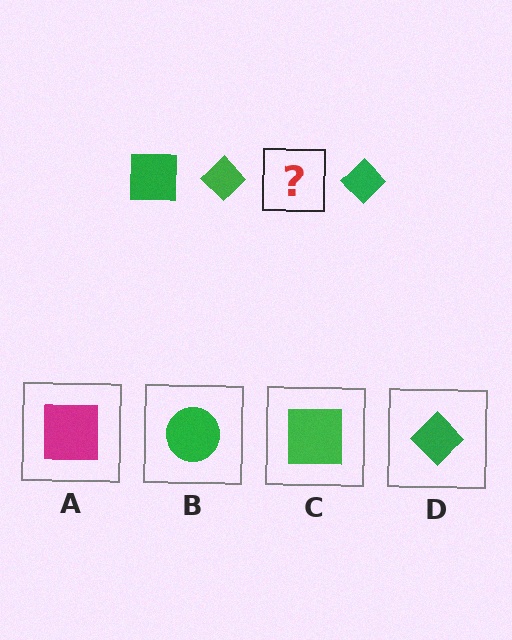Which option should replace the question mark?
Option C.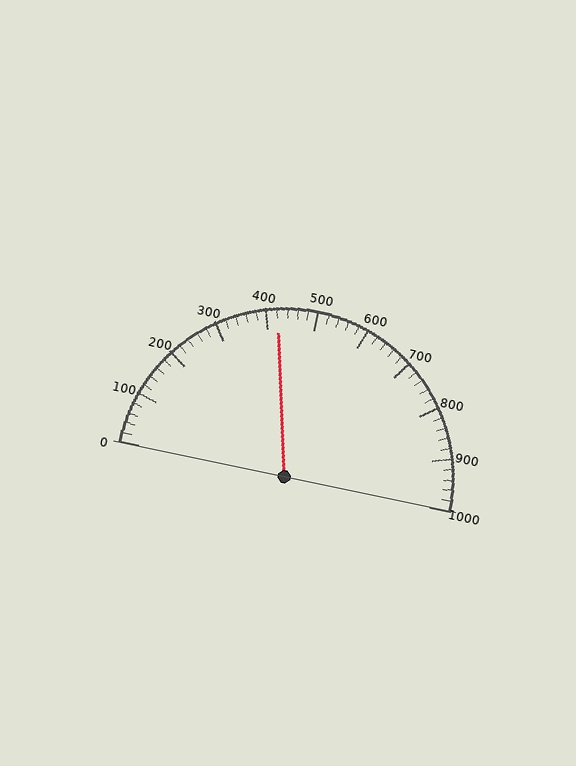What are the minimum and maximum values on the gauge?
The gauge ranges from 0 to 1000.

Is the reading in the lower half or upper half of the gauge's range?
The reading is in the lower half of the range (0 to 1000).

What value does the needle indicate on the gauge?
The needle indicates approximately 420.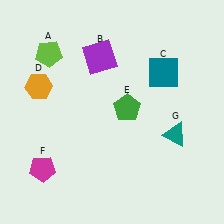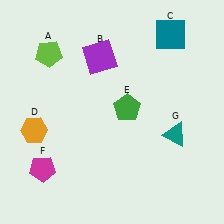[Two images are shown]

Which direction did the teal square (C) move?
The teal square (C) moved up.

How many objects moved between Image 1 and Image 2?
2 objects moved between the two images.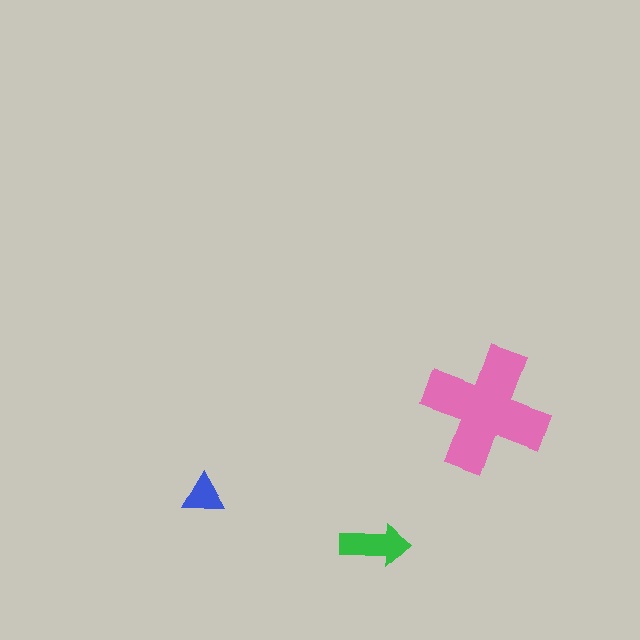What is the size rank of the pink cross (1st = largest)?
1st.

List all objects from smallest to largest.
The blue triangle, the green arrow, the pink cross.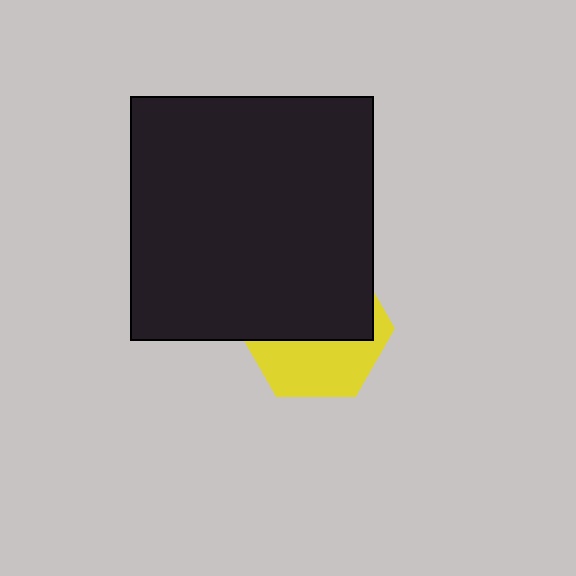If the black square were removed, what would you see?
You would see the complete yellow hexagon.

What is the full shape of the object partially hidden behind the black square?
The partially hidden object is a yellow hexagon.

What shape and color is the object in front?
The object in front is a black square.